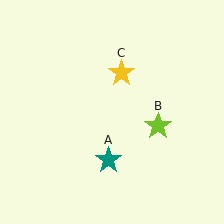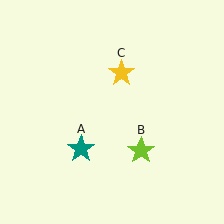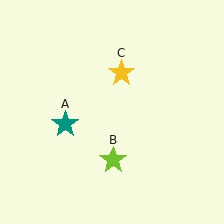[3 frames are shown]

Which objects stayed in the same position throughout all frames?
Yellow star (object C) remained stationary.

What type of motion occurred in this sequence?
The teal star (object A), lime star (object B) rotated clockwise around the center of the scene.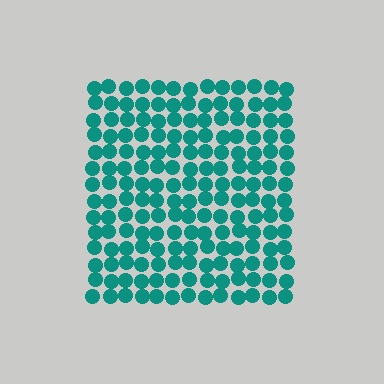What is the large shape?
The large shape is a square.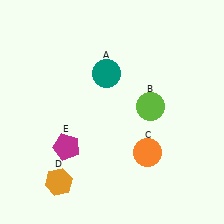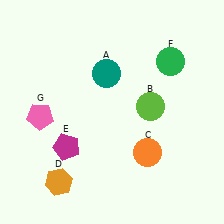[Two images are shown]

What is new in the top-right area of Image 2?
A green circle (F) was added in the top-right area of Image 2.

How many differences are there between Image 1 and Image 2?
There are 2 differences between the two images.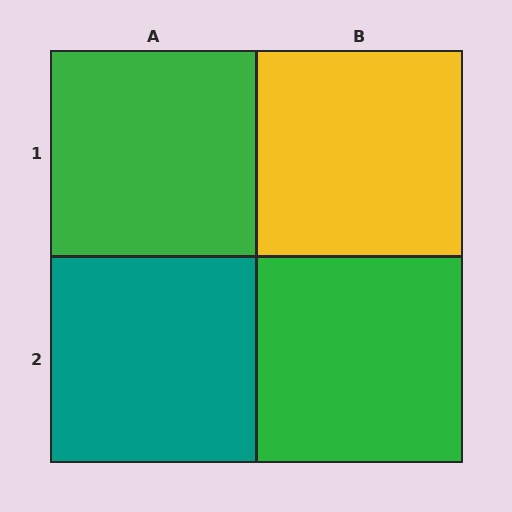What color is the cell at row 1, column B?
Yellow.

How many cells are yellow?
1 cell is yellow.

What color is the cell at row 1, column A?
Green.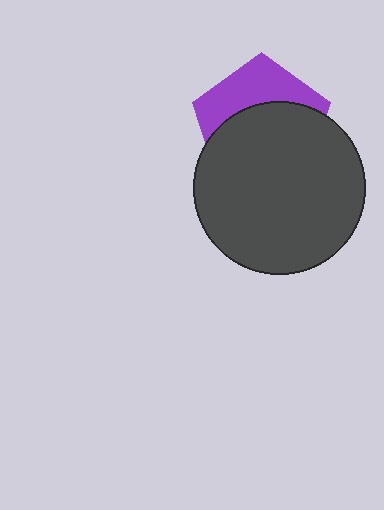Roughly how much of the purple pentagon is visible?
A small part of it is visible (roughly 38%).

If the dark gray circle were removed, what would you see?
You would see the complete purple pentagon.